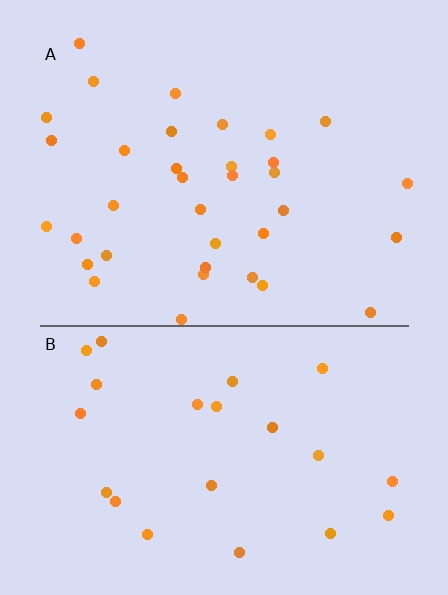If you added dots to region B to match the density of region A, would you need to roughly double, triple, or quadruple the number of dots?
Approximately double.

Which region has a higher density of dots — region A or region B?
A (the top).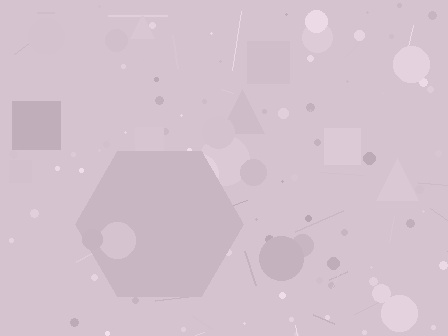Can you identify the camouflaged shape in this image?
The camouflaged shape is a hexagon.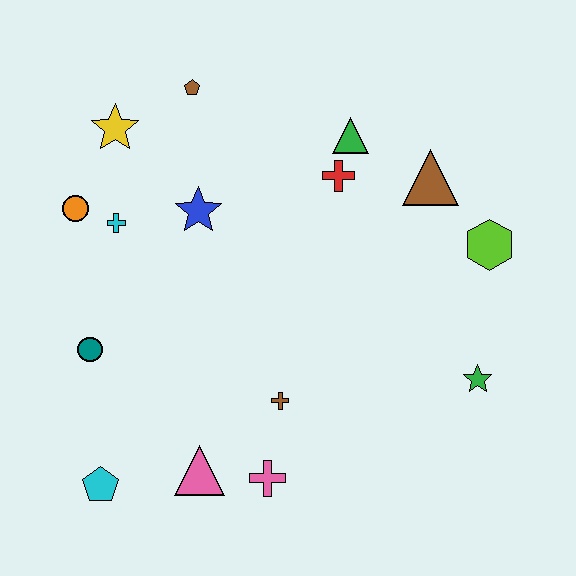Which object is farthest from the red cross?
The cyan pentagon is farthest from the red cross.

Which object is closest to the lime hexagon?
The brown triangle is closest to the lime hexagon.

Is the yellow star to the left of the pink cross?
Yes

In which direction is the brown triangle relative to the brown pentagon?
The brown triangle is to the right of the brown pentagon.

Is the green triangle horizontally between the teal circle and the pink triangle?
No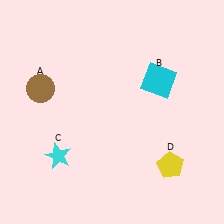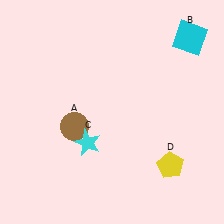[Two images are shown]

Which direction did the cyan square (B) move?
The cyan square (B) moved up.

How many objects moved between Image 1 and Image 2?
3 objects moved between the two images.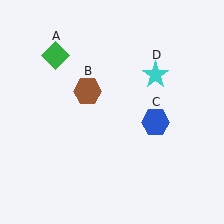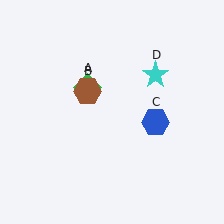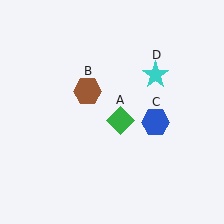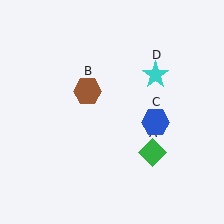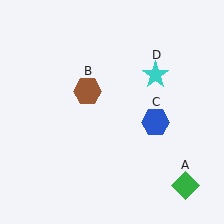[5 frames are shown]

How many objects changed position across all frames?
1 object changed position: green diamond (object A).